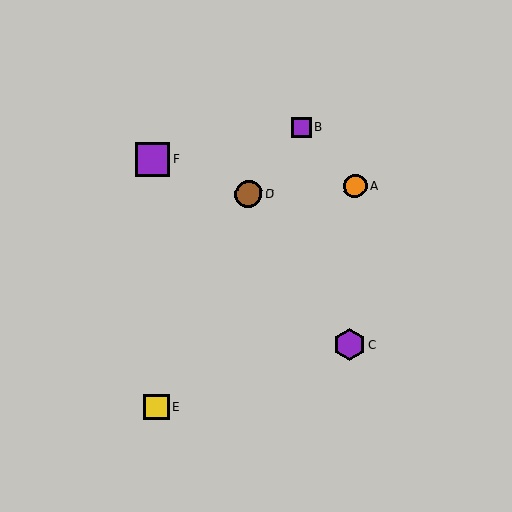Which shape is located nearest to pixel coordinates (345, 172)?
The orange circle (labeled A) at (355, 186) is nearest to that location.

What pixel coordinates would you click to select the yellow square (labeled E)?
Click at (156, 407) to select the yellow square E.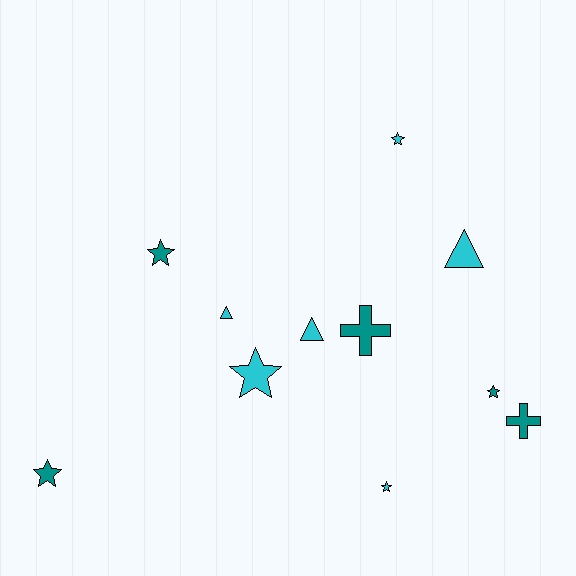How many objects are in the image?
There are 11 objects.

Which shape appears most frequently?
Star, with 6 objects.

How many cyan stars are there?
There are 3 cyan stars.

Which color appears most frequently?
Cyan, with 6 objects.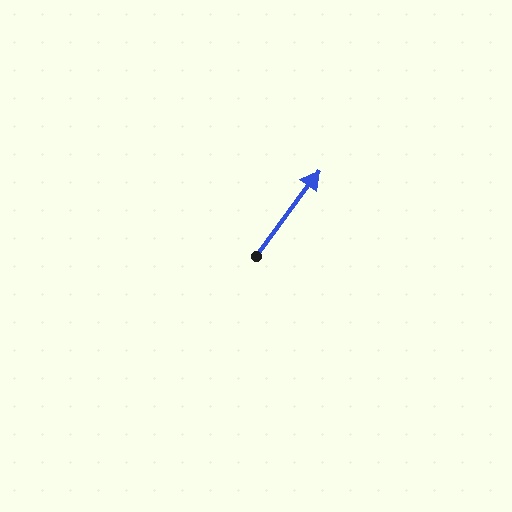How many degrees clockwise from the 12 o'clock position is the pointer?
Approximately 37 degrees.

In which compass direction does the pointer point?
Northeast.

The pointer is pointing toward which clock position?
Roughly 1 o'clock.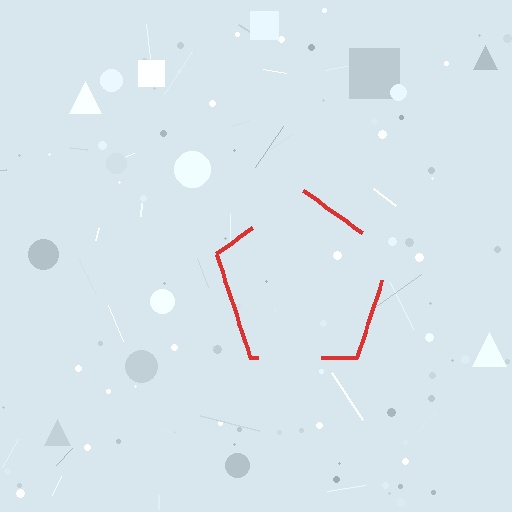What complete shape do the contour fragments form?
The contour fragments form a pentagon.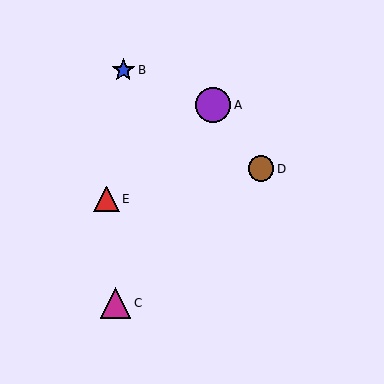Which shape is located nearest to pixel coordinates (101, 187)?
The red triangle (labeled E) at (107, 199) is nearest to that location.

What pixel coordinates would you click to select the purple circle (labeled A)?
Click at (213, 105) to select the purple circle A.